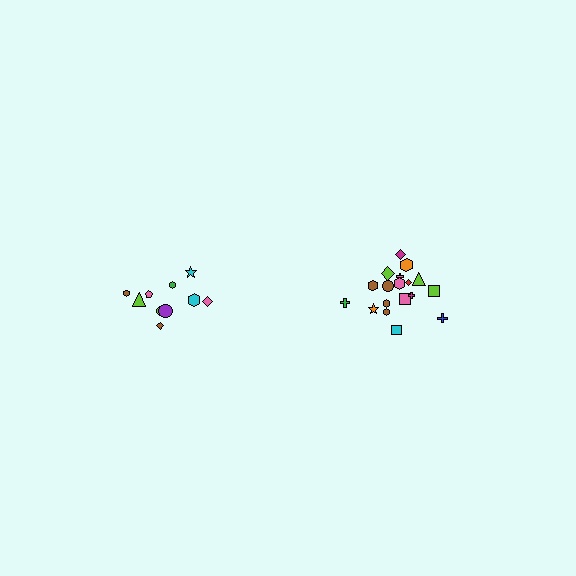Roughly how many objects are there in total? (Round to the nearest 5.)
Roughly 30 objects in total.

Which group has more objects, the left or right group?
The right group.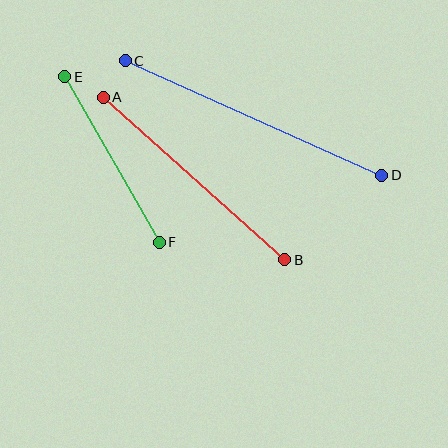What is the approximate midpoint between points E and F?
The midpoint is at approximately (112, 159) pixels.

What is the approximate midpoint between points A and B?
The midpoint is at approximately (194, 179) pixels.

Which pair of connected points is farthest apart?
Points C and D are farthest apart.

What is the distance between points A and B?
The distance is approximately 244 pixels.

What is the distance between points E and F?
The distance is approximately 190 pixels.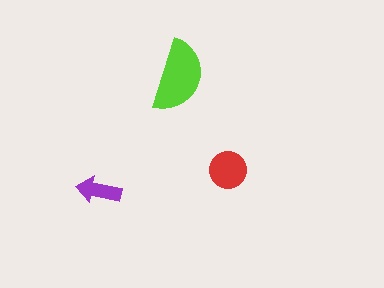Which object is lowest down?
The purple arrow is bottommost.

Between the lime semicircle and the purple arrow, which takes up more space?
The lime semicircle.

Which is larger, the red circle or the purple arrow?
The red circle.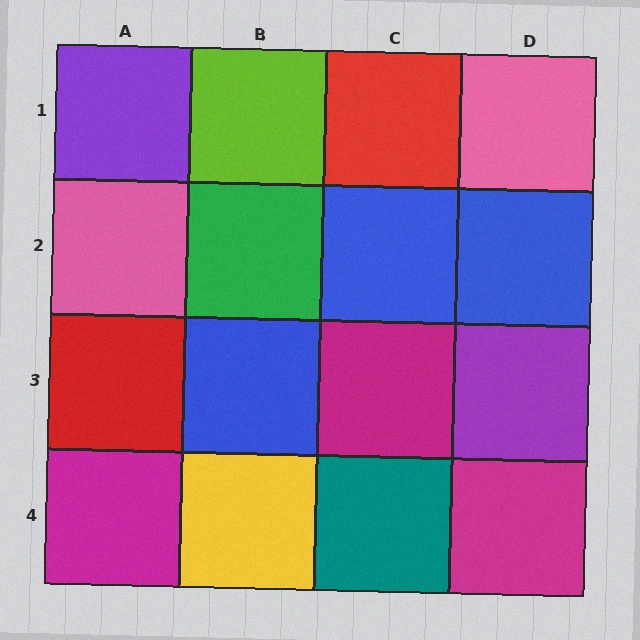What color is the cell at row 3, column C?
Magenta.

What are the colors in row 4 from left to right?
Magenta, yellow, teal, magenta.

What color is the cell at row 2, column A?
Pink.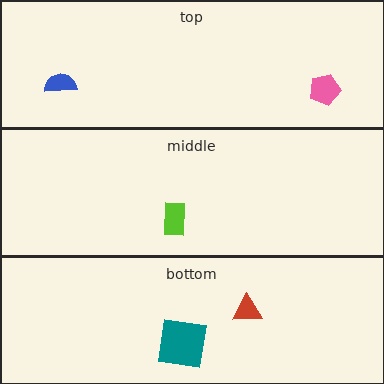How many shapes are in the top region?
2.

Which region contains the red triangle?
The bottom region.